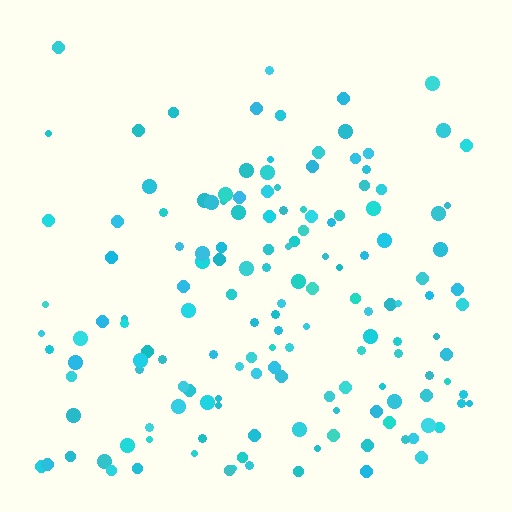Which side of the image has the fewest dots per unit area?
The top.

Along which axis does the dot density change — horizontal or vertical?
Vertical.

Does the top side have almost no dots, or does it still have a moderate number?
Still a moderate number, just noticeably fewer than the bottom.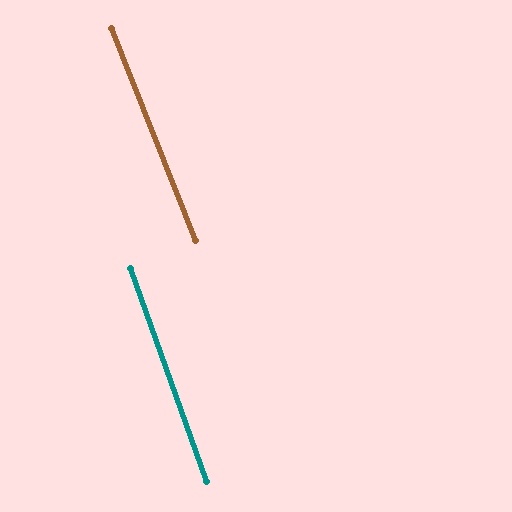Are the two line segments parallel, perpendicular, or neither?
Parallel — their directions differ by only 1.9°.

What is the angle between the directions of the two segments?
Approximately 2 degrees.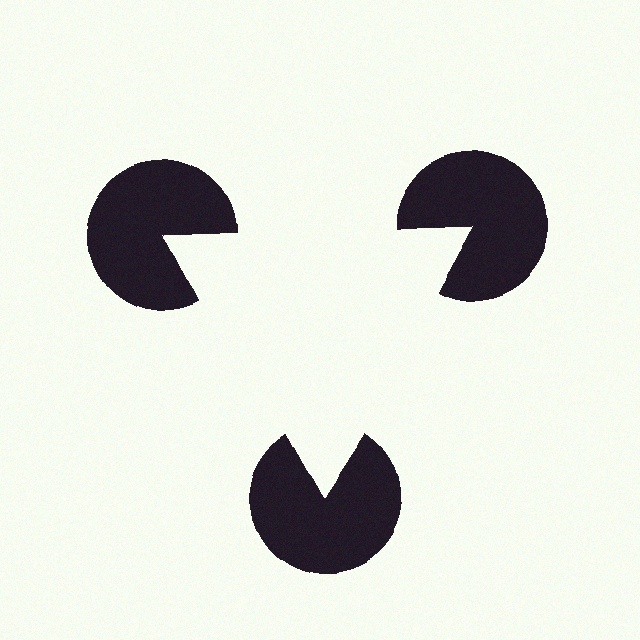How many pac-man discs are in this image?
There are 3 — one at each vertex of the illusory triangle.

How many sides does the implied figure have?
3 sides.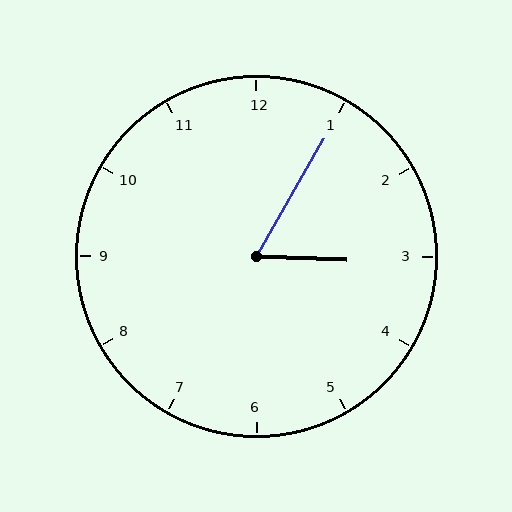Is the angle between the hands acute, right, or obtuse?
It is acute.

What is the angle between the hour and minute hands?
Approximately 62 degrees.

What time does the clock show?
3:05.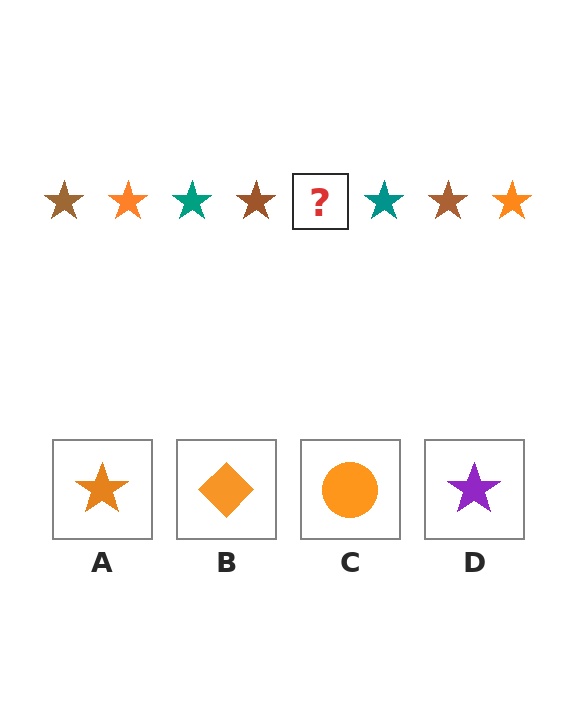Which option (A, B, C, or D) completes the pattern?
A.